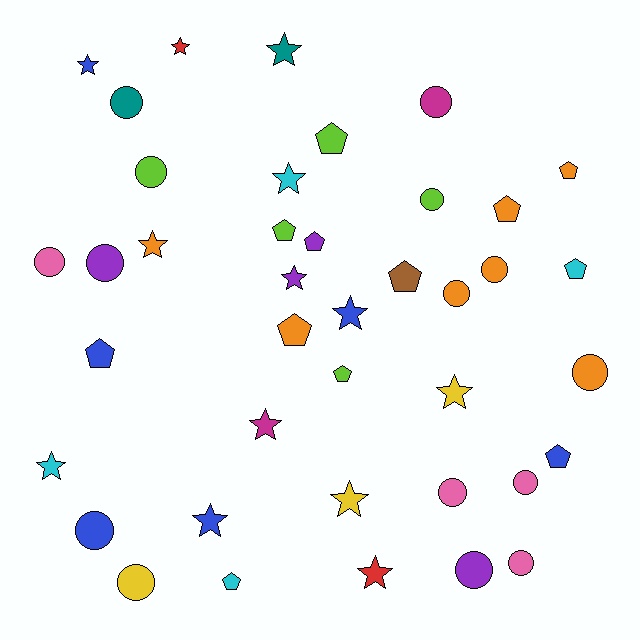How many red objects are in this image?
There are 2 red objects.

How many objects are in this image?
There are 40 objects.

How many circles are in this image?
There are 15 circles.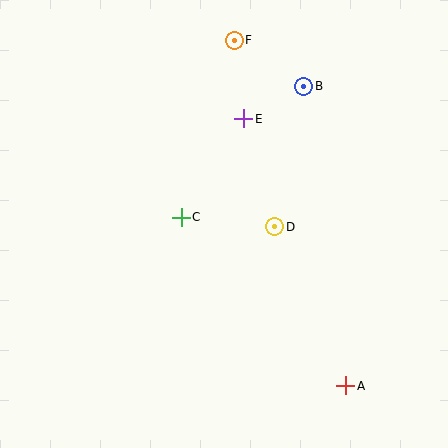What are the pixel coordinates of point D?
Point D is at (275, 227).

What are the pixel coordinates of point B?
Point B is at (304, 86).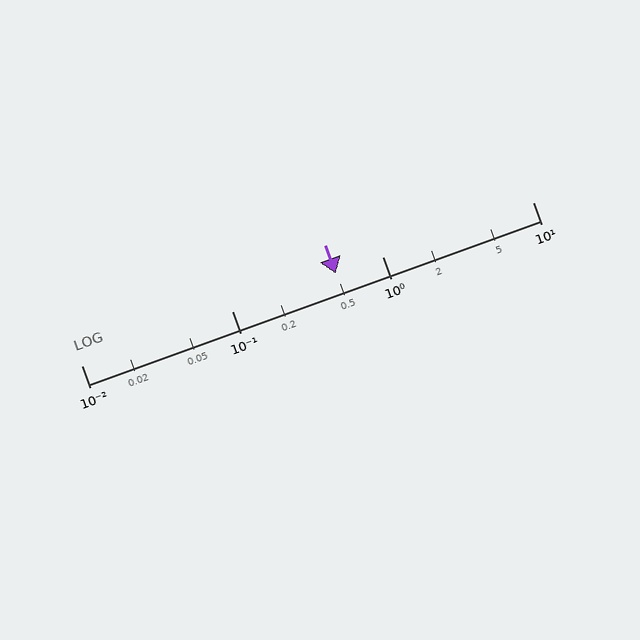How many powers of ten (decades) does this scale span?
The scale spans 3 decades, from 0.01 to 10.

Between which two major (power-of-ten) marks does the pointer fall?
The pointer is between 0.1 and 1.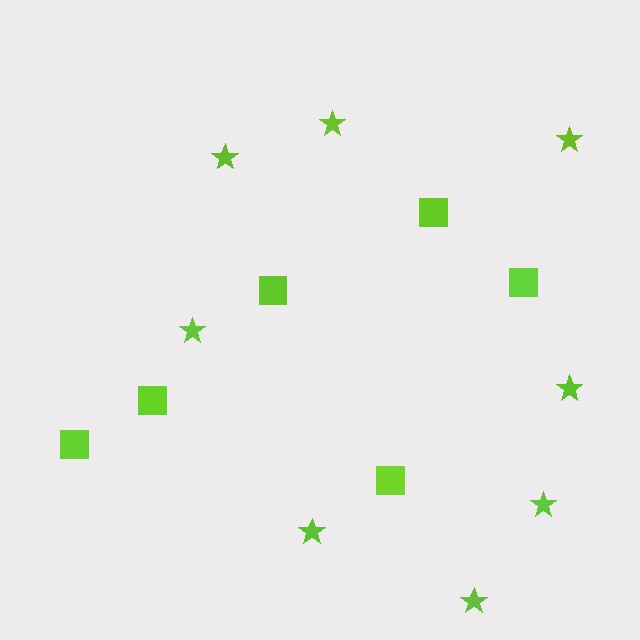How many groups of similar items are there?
There are 2 groups: one group of stars (8) and one group of squares (6).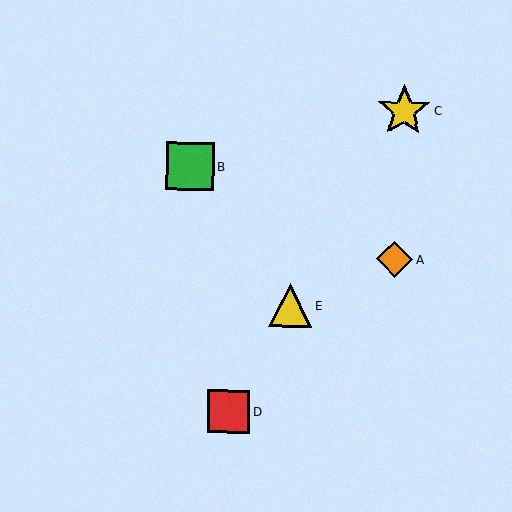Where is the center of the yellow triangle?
The center of the yellow triangle is at (290, 305).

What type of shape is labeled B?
Shape B is a green square.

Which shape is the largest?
The yellow star (labeled C) is the largest.